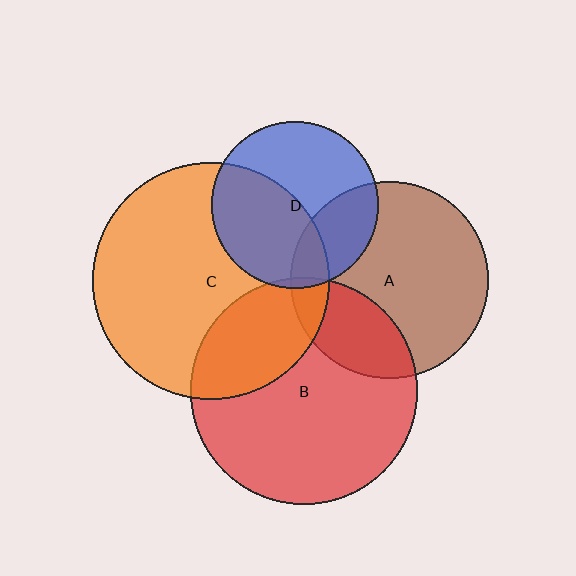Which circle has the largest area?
Circle C (orange).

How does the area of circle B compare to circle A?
Approximately 1.3 times.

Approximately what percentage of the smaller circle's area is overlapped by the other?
Approximately 30%.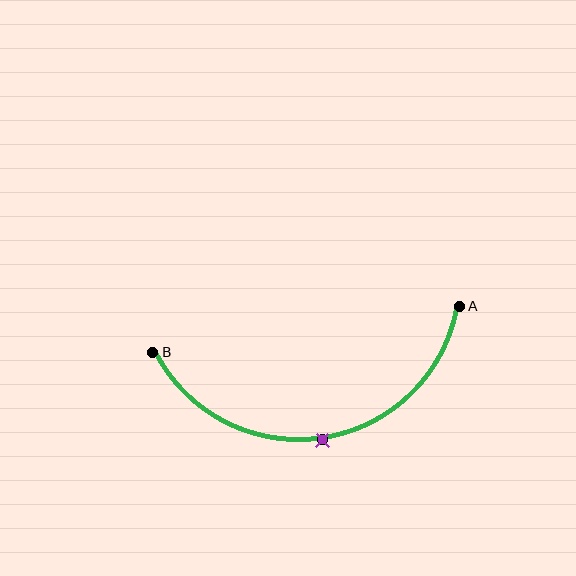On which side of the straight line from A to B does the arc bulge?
The arc bulges below the straight line connecting A and B.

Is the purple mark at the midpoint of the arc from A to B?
Yes. The purple mark lies on the arc at equal arc-length from both A and B — it is the arc midpoint.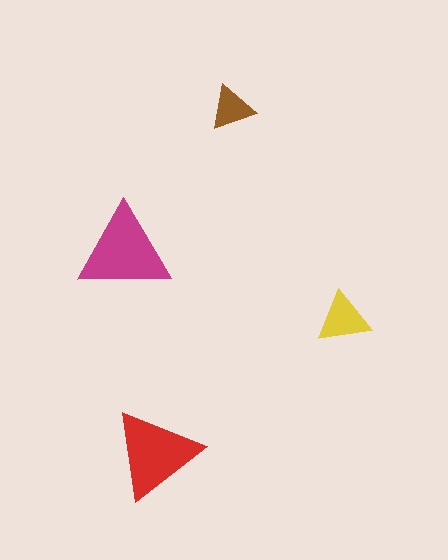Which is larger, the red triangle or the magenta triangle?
The magenta one.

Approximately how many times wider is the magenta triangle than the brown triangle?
About 2 times wider.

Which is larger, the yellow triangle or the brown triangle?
The yellow one.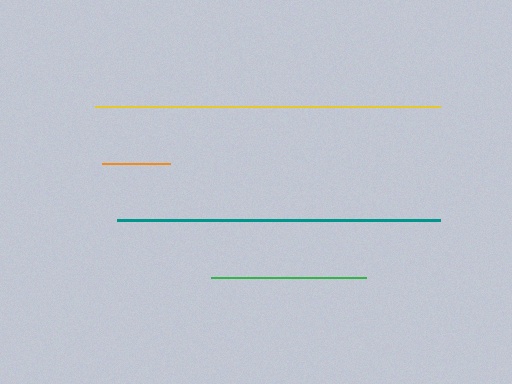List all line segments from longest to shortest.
From longest to shortest: yellow, teal, green, orange.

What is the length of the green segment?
The green segment is approximately 155 pixels long.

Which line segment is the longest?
The yellow line is the longest at approximately 345 pixels.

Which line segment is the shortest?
The orange line is the shortest at approximately 68 pixels.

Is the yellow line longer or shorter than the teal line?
The yellow line is longer than the teal line.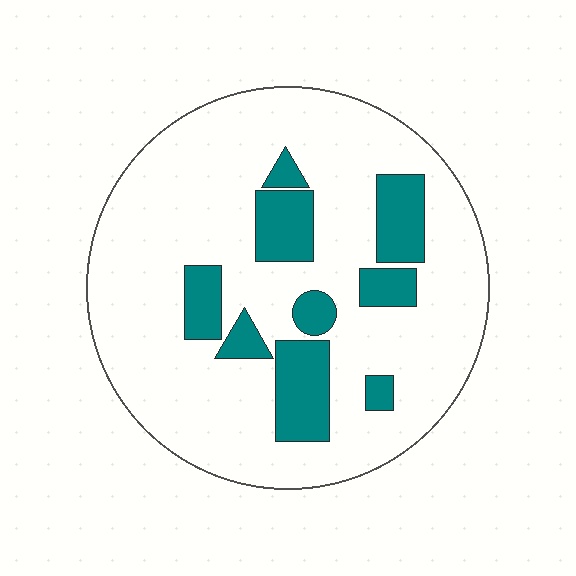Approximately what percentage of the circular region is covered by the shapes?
Approximately 20%.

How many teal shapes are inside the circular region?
9.